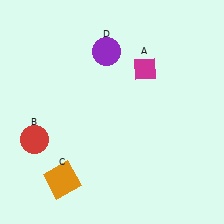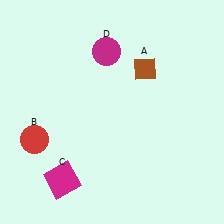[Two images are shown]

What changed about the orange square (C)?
In Image 1, C is orange. In Image 2, it changed to magenta.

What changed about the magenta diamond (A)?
In Image 1, A is magenta. In Image 2, it changed to brown.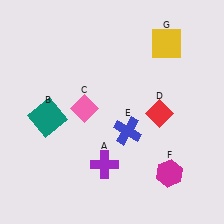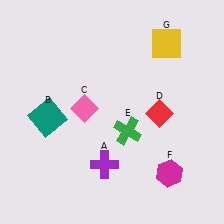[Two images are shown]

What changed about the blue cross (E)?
In Image 1, E is blue. In Image 2, it changed to green.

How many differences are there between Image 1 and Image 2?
There is 1 difference between the two images.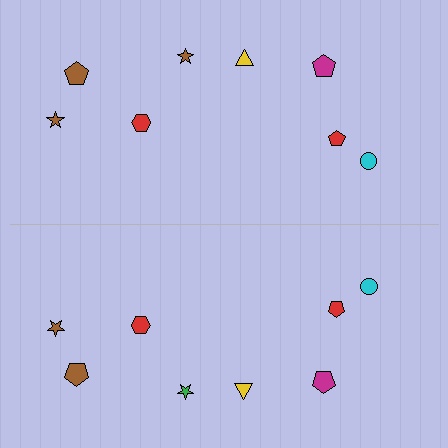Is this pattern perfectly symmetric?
No, the pattern is not perfectly symmetric. The green star on the bottom side breaks the symmetry — its mirror counterpart is brown.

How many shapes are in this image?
There are 16 shapes in this image.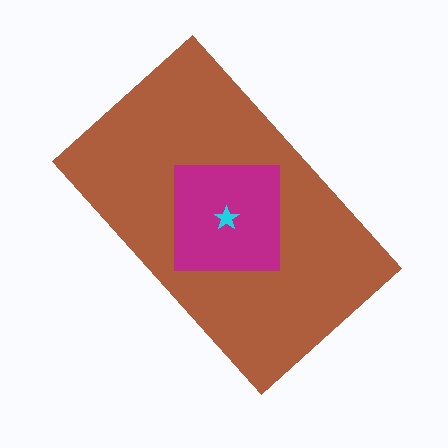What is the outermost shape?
The brown rectangle.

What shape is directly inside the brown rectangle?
The magenta square.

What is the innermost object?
The cyan star.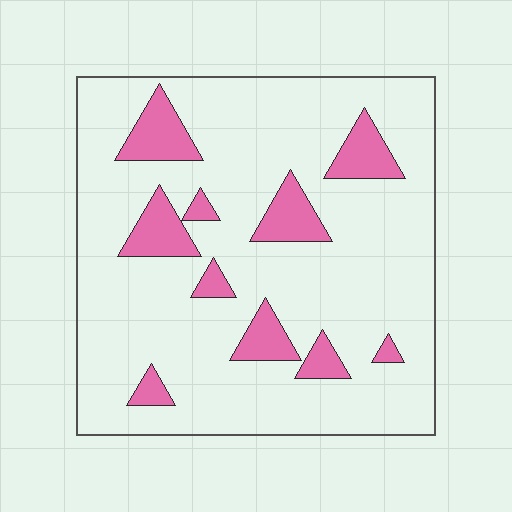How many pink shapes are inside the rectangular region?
10.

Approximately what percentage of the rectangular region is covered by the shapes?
Approximately 15%.